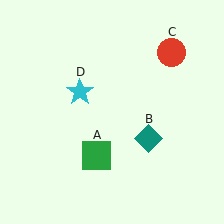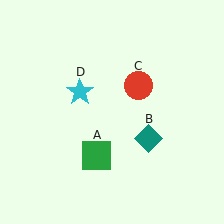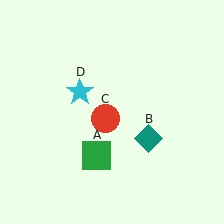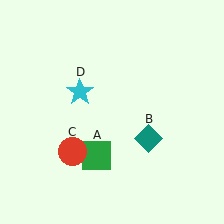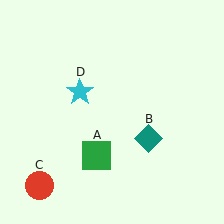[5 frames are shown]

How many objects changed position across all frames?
1 object changed position: red circle (object C).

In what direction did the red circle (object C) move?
The red circle (object C) moved down and to the left.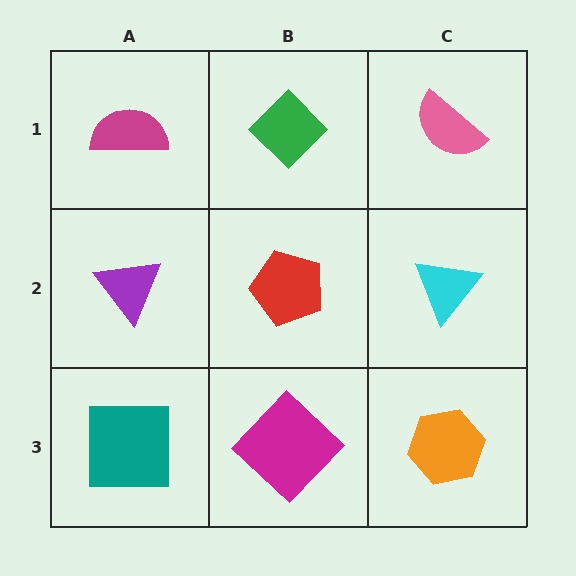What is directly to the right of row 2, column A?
A red pentagon.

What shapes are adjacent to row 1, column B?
A red pentagon (row 2, column B), a magenta semicircle (row 1, column A), a pink semicircle (row 1, column C).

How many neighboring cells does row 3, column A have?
2.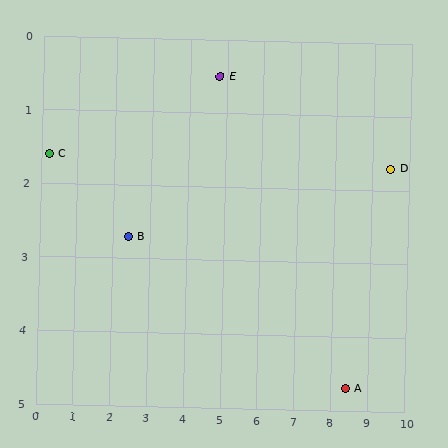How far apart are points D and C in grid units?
Points D and C are about 9.3 grid units apart.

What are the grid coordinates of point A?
Point A is at approximately (8.4, 4.7).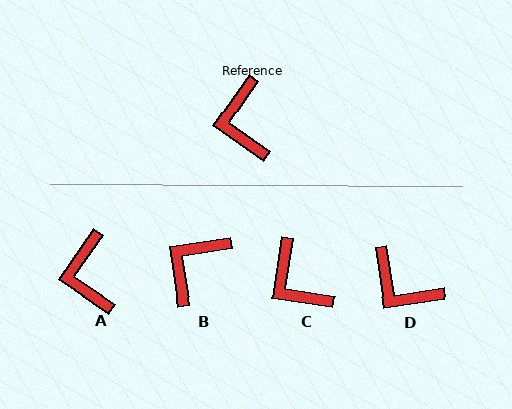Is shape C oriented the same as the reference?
No, it is off by about 25 degrees.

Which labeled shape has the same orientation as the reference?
A.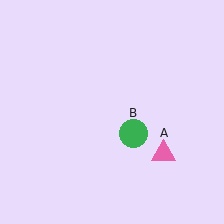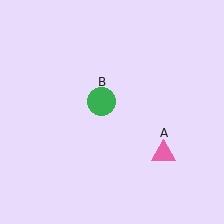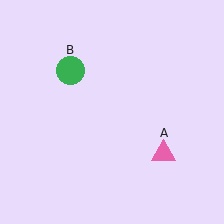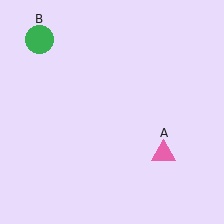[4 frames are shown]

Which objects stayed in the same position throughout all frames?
Pink triangle (object A) remained stationary.